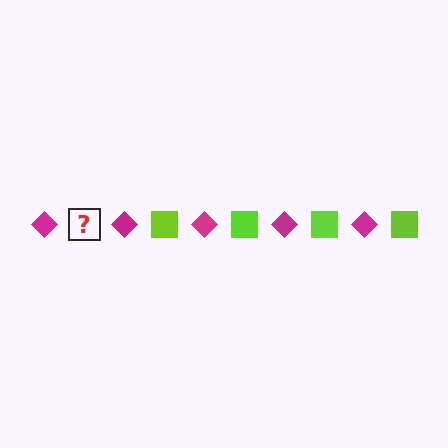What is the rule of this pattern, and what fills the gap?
The rule is that the pattern alternates between magenta diamond and lime square. The gap should be filled with a lime square.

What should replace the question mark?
The question mark should be replaced with a lime square.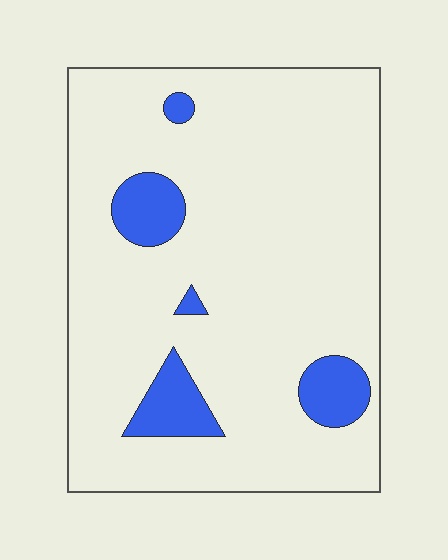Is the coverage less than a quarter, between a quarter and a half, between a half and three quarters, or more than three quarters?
Less than a quarter.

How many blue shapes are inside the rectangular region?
5.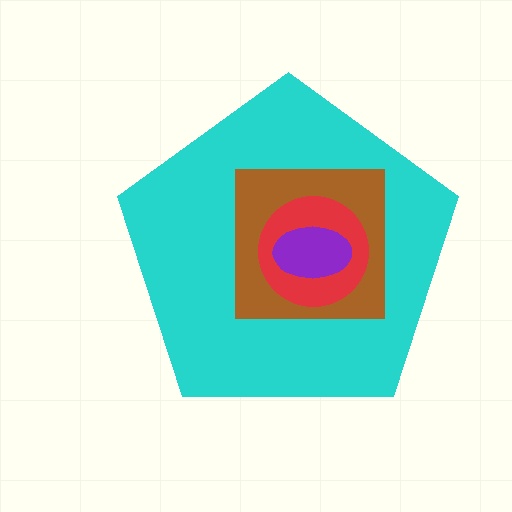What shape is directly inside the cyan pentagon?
The brown square.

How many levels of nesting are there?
4.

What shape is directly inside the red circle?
The purple ellipse.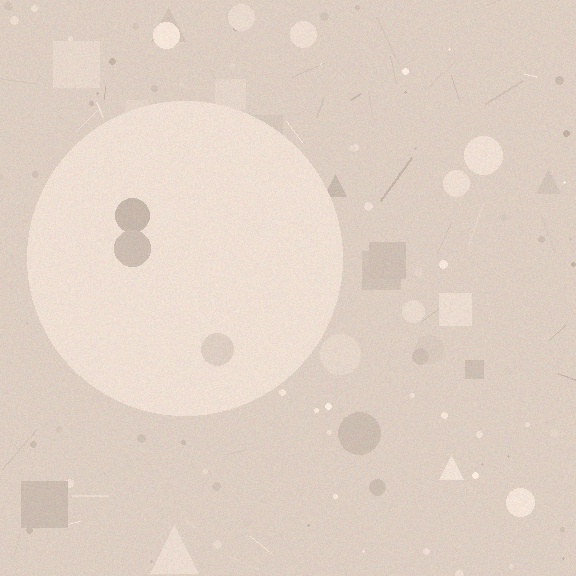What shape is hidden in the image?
A circle is hidden in the image.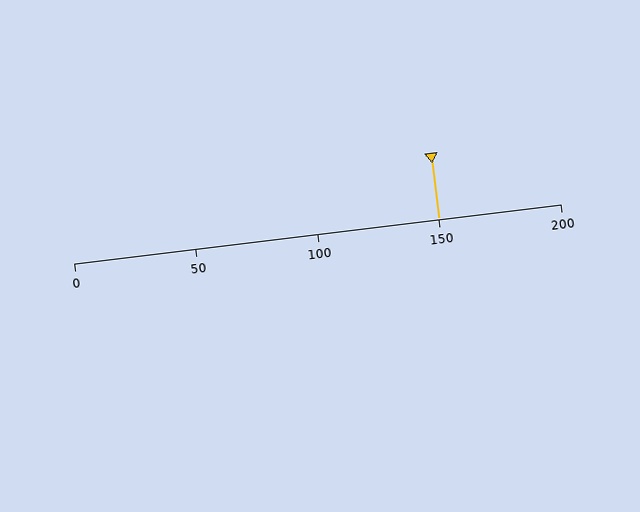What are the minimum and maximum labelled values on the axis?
The axis runs from 0 to 200.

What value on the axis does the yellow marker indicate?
The marker indicates approximately 150.